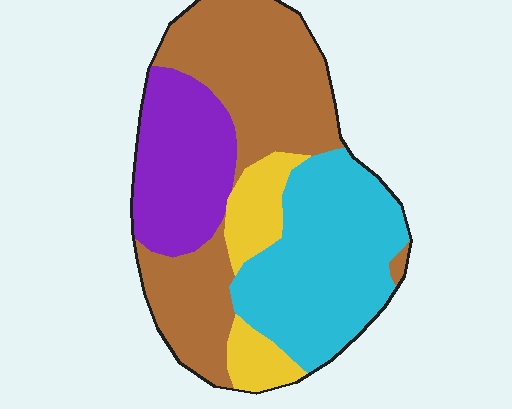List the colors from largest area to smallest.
From largest to smallest: brown, cyan, purple, yellow.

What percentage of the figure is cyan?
Cyan takes up about one third (1/3) of the figure.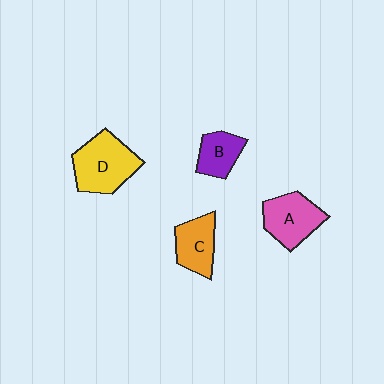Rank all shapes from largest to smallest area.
From largest to smallest: D (yellow), A (pink), C (orange), B (purple).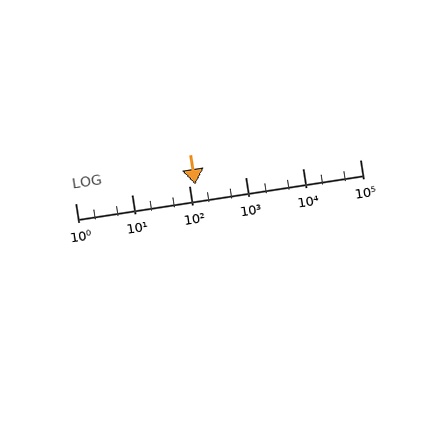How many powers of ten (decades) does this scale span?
The scale spans 5 decades, from 1 to 100000.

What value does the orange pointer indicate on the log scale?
The pointer indicates approximately 130.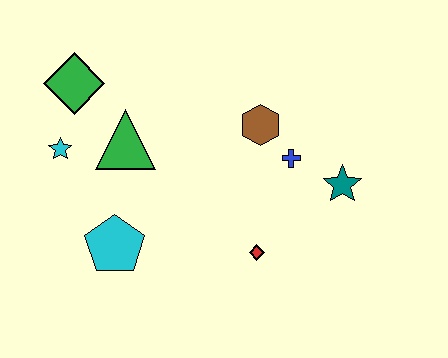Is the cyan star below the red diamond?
No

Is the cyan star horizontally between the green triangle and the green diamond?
No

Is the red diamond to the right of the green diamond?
Yes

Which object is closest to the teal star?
The blue cross is closest to the teal star.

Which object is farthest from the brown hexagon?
The cyan star is farthest from the brown hexagon.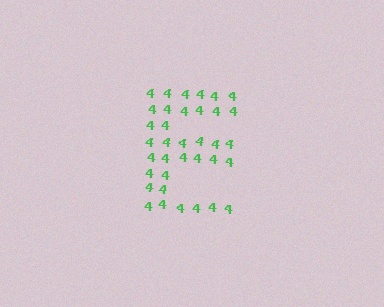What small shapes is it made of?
It is made of small digit 4's.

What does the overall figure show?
The overall figure shows the letter E.